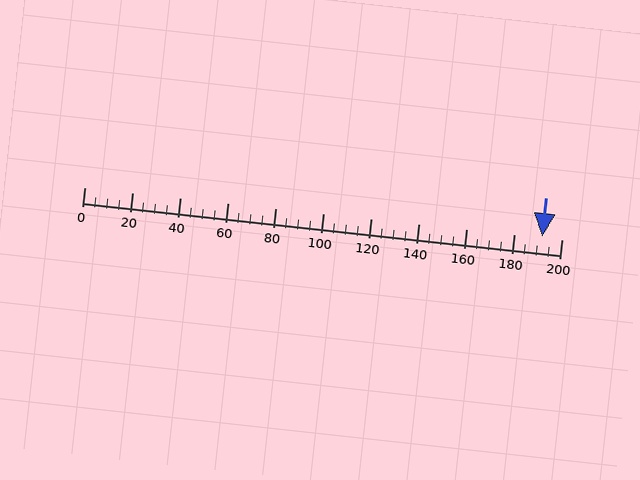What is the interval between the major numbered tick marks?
The major tick marks are spaced 20 units apart.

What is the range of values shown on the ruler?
The ruler shows values from 0 to 200.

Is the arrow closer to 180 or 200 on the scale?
The arrow is closer to 200.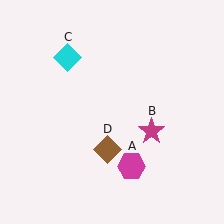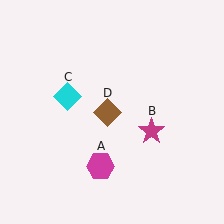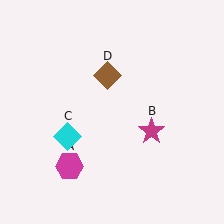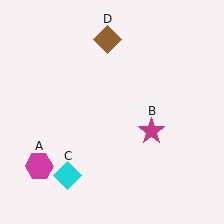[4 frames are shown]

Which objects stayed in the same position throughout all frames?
Magenta star (object B) remained stationary.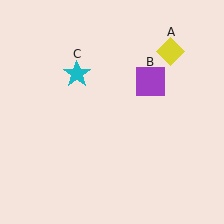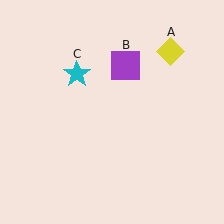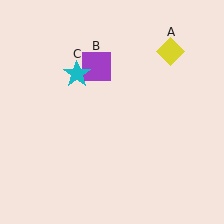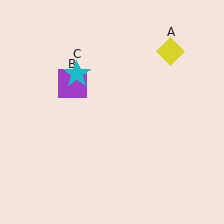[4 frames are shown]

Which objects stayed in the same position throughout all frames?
Yellow diamond (object A) and cyan star (object C) remained stationary.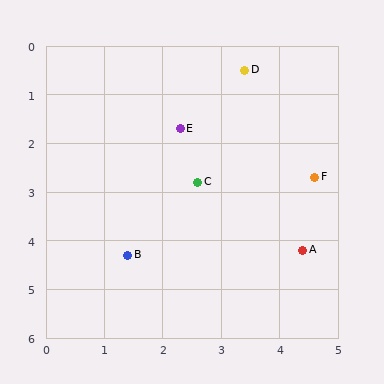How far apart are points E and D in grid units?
Points E and D are about 1.6 grid units apart.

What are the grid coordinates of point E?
Point E is at approximately (2.3, 1.7).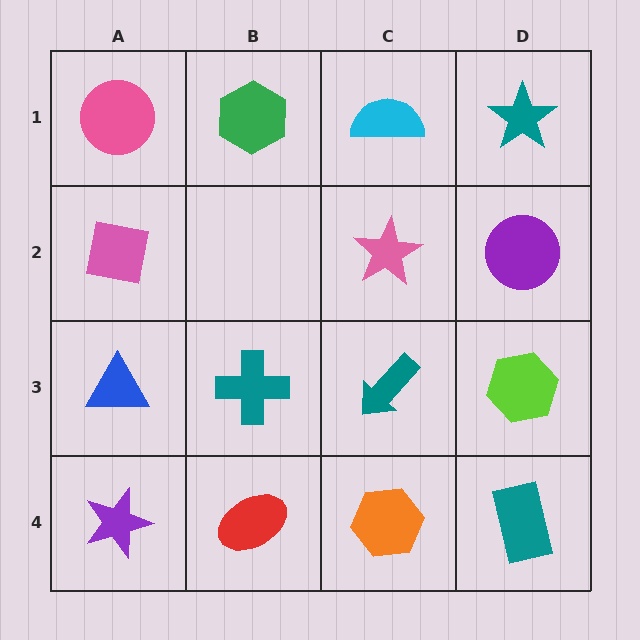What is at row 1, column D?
A teal star.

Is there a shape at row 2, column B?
No, that cell is empty.